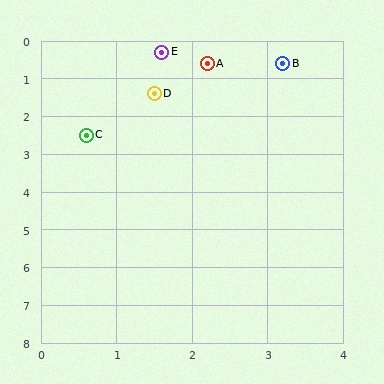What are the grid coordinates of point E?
Point E is at approximately (1.6, 0.3).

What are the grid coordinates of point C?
Point C is at approximately (0.6, 2.5).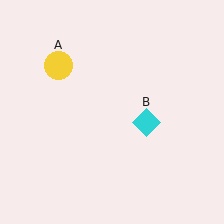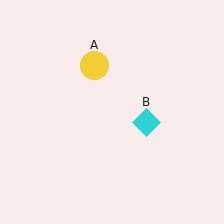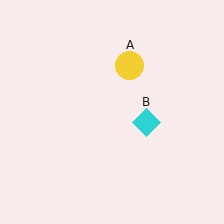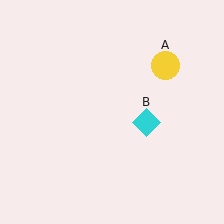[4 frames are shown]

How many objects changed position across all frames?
1 object changed position: yellow circle (object A).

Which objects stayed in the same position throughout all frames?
Cyan diamond (object B) remained stationary.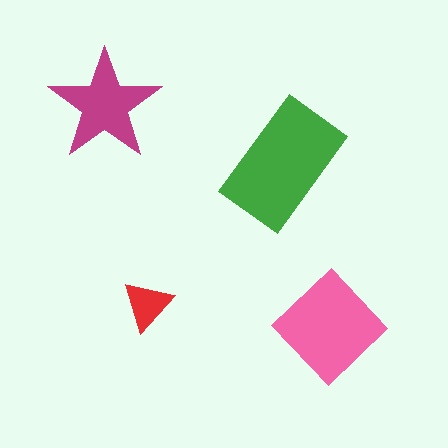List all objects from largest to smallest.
The green rectangle, the pink diamond, the magenta star, the red triangle.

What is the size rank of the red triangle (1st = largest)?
4th.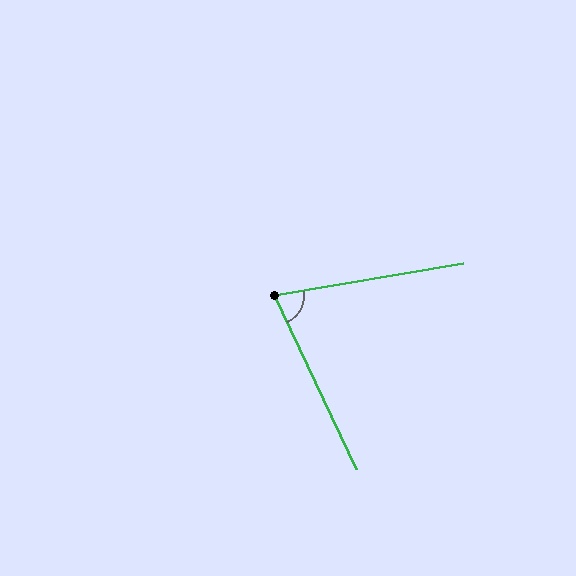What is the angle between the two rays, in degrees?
Approximately 74 degrees.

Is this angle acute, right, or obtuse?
It is acute.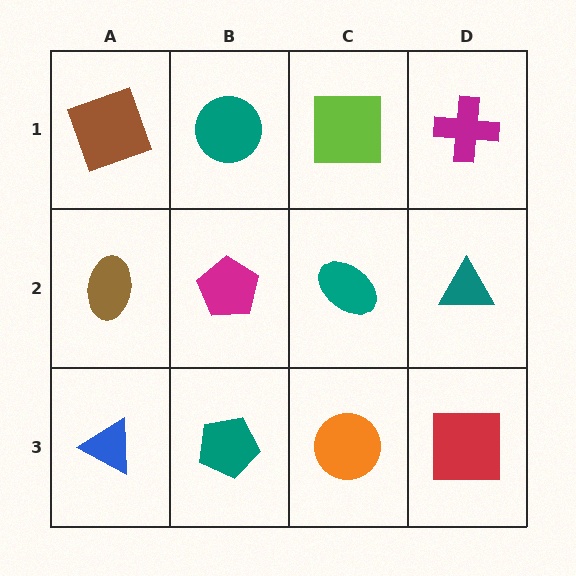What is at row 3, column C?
An orange circle.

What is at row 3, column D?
A red square.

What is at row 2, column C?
A teal ellipse.